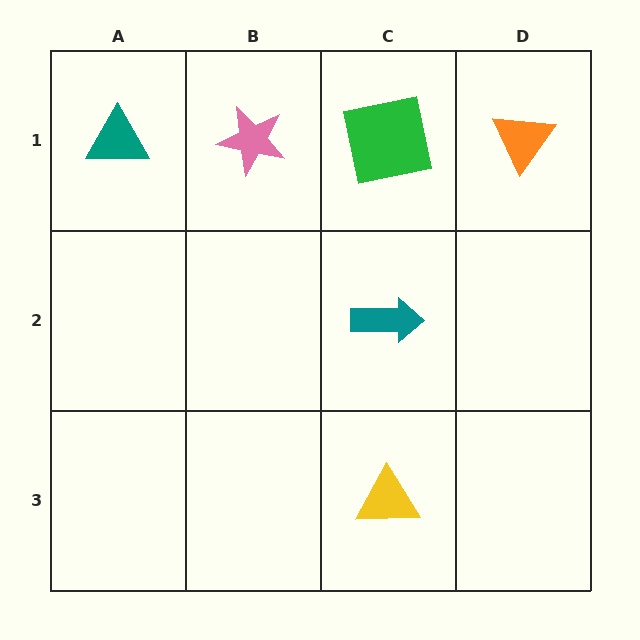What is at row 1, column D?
An orange triangle.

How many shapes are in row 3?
1 shape.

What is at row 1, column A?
A teal triangle.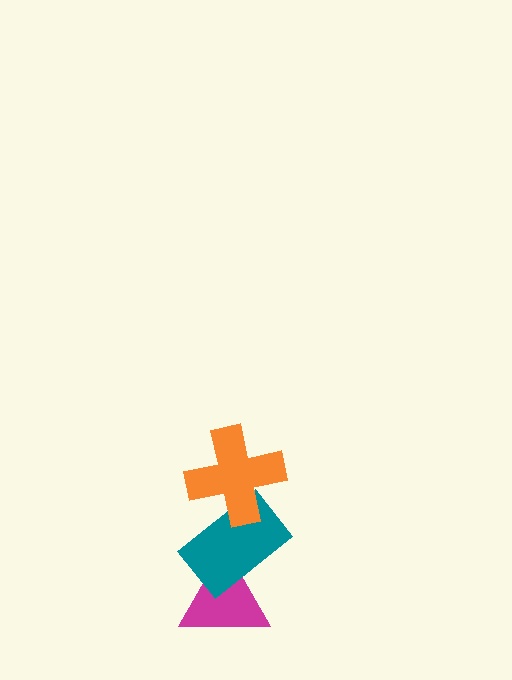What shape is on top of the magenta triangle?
The teal rectangle is on top of the magenta triangle.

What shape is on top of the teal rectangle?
The orange cross is on top of the teal rectangle.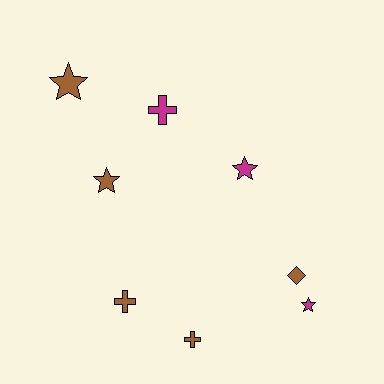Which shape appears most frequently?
Star, with 4 objects.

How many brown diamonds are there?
There is 1 brown diamond.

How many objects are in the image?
There are 8 objects.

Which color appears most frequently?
Brown, with 5 objects.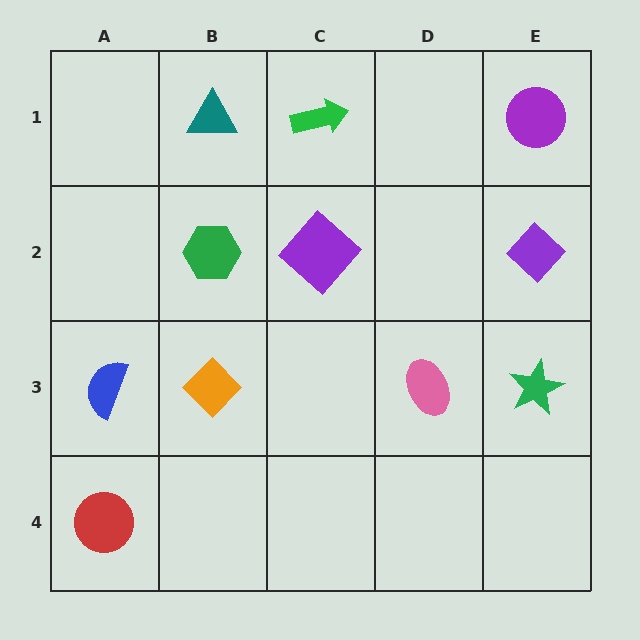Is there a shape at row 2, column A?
No, that cell is empty.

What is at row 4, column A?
A red circle.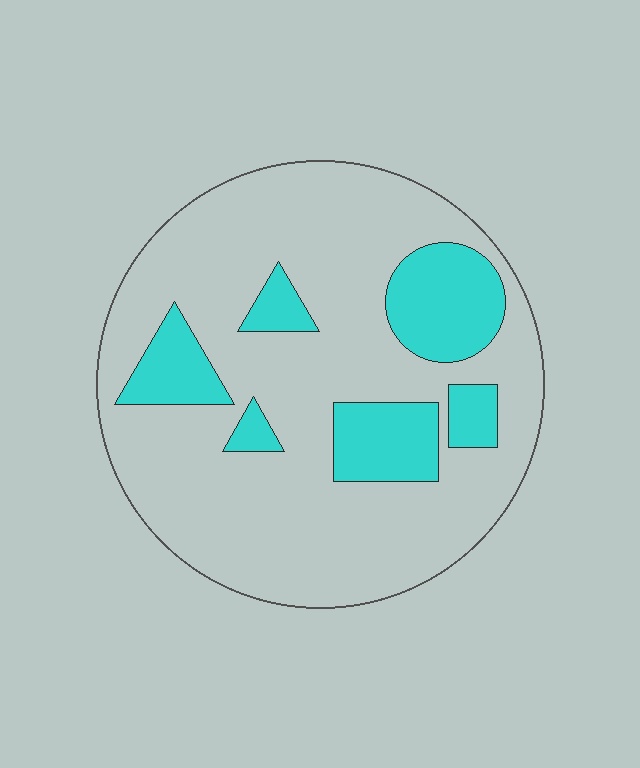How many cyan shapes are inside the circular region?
6.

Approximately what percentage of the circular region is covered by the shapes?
Approximately 20%.